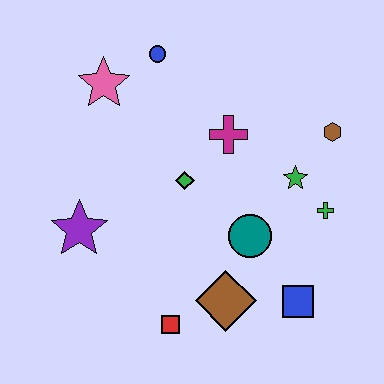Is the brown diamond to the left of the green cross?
Yes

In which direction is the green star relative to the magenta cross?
The green star is to the right of the magenta cross.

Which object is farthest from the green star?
The purple star is farthest from the green star.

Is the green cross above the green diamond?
No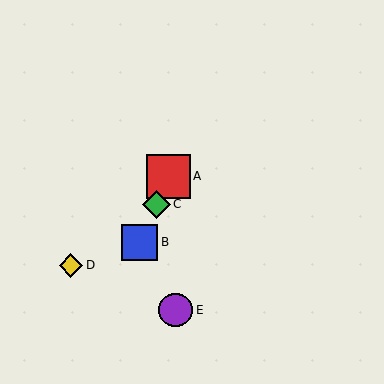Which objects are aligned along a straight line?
Objects A, B, C are aligned along a straight line.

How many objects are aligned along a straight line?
3 objects (A, B, C) are aligned along a straight line.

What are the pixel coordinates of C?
Object C is at (156, 204).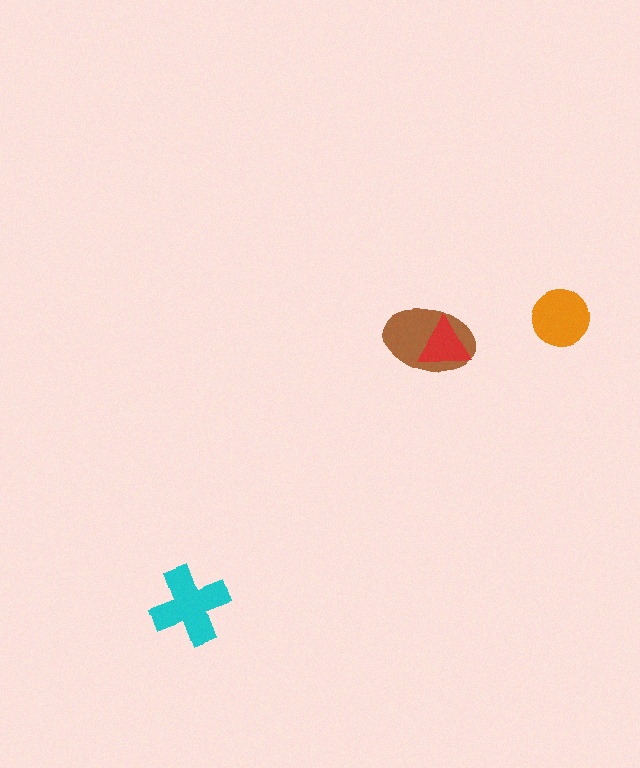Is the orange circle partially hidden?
No, no other shape covers it.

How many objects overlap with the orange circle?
0 objects overlap with the orange circle.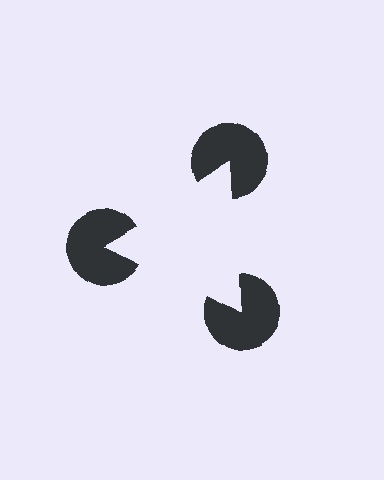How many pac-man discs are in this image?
There are 3 — one at each vertex of the illusory triangle.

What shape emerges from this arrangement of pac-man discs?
An illusory triangle — its edges are inferred from the aligned wedge cuts in the pac-man discs, not physically drawn.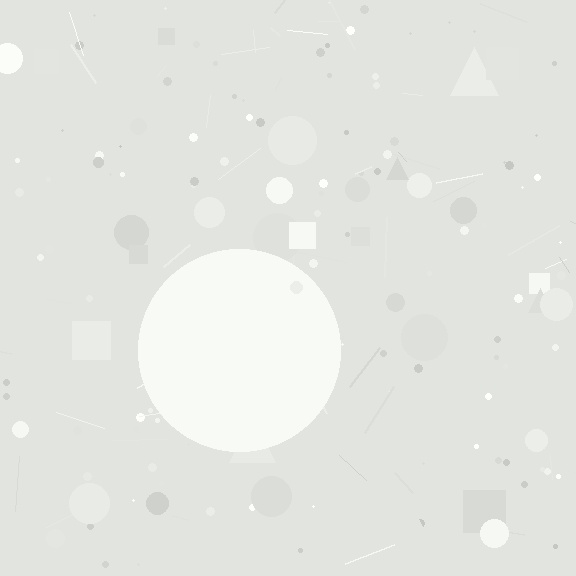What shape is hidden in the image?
A circle is hidden in the image.